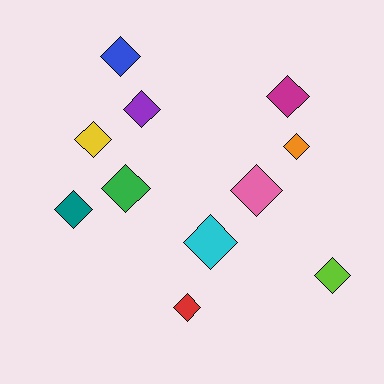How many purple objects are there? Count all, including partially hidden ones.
There is 1 purple object.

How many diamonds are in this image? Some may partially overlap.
There are 11 diamonds.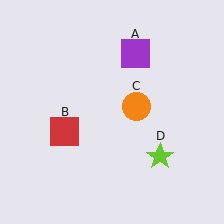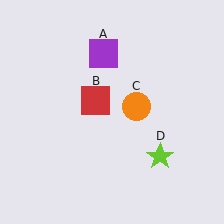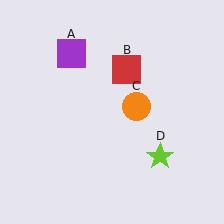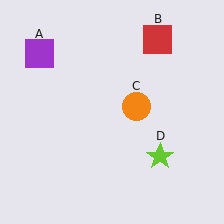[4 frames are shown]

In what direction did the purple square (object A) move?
The purple square (object A) moved left.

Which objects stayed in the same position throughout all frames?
Orange circle (object C) and lime star (object D) remained stationary.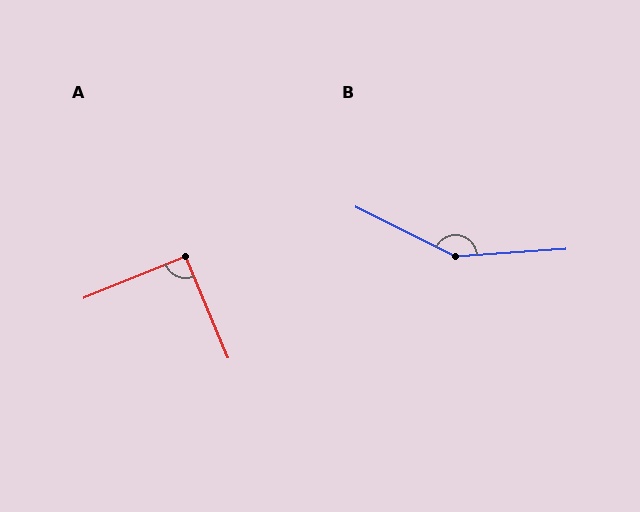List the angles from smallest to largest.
A (90°), B (150°).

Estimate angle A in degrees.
Approximately 90 degrees.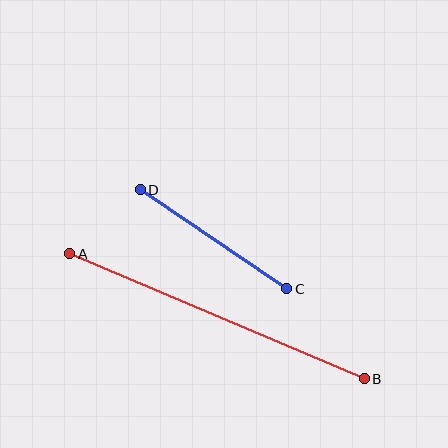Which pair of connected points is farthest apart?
Points A and B are farthest apart.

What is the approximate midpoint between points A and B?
The midpoint is at approximately (217, 316) pixels.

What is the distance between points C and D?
The distance is approximately 177 pixels.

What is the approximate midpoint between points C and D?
The midpoint is at approximately (213, 239) pixels.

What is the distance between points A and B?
The distance is approximately 320 pixels.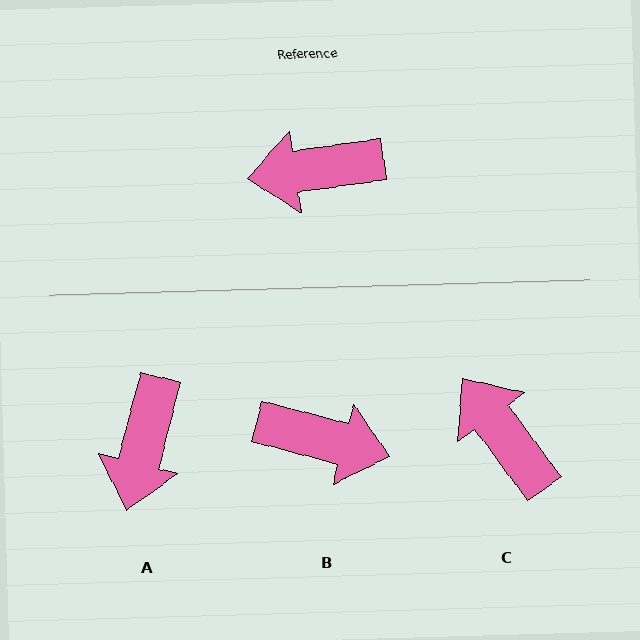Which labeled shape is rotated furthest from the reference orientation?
B, about 157 degrees away.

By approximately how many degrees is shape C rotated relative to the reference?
Approximately 62 degrees clockwise.